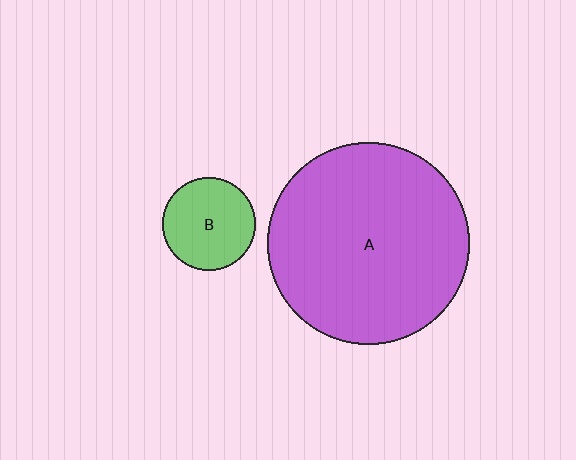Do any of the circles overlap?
No, none of the circles overlap.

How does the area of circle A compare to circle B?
Approximately 4.7 times.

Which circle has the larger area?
Circle A (purple).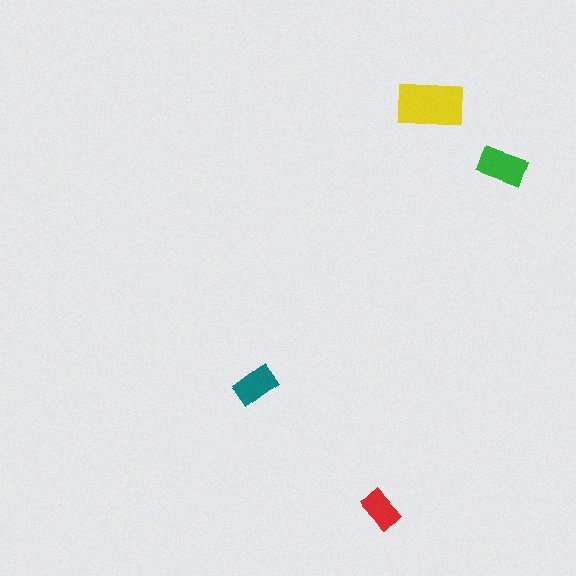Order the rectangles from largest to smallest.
the yellow one, the green one, the teal one, the red one.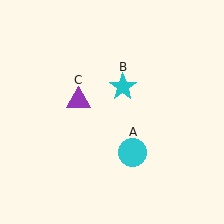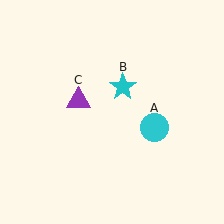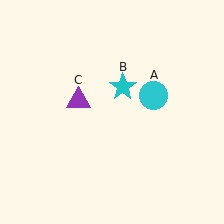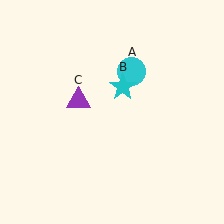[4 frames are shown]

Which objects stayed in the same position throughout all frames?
Cyan star (object B) and purple triangle (object C) remained stationary.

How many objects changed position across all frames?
1 object changed position: cyan circle (object A).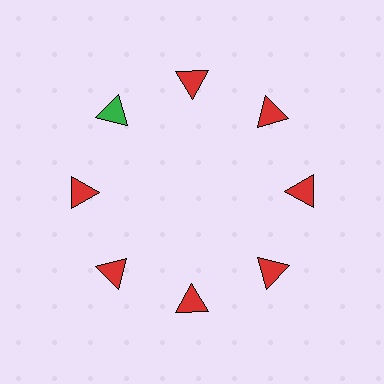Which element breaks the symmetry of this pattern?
The green triangle at roughly the 10 o'clock position breaks the symmetry. All other shapes are red triangles.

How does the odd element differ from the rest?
It has a different color: green instead of red.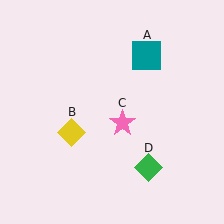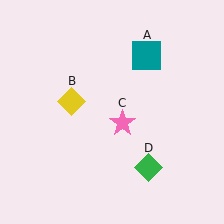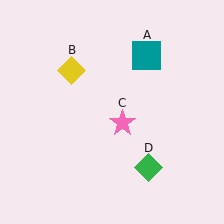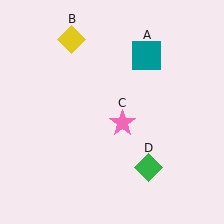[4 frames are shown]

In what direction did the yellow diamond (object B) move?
The yellow diamond (object B) moved up.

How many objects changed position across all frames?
1 object changed position: yellow diamond (object B).